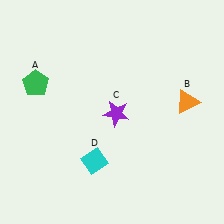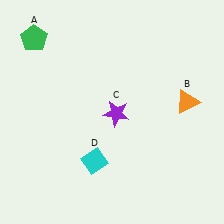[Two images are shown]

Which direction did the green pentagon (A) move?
The green pentagon (A) moved up.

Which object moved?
The green pentagon (A) moved up.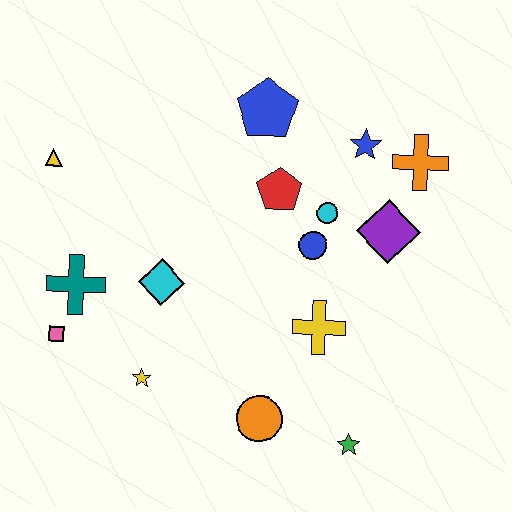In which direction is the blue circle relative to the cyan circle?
The blue circle is below the cyan circle.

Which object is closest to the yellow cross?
The blue circle is closest to the yellow cross.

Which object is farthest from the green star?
The yellow triangle is farthest from the green star.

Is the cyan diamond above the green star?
Yes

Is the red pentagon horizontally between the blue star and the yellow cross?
No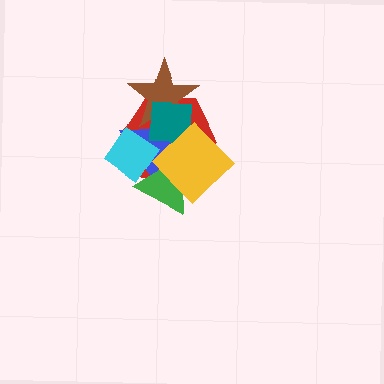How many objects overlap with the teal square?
4 objects overlap with the teal square.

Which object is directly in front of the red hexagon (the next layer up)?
The blue triangle is directly in front of the red hexagon.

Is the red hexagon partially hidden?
Yes, it is partially covered by another shape.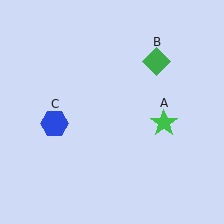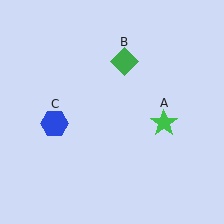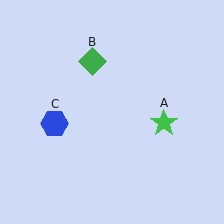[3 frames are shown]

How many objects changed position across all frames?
1 object changed position: green diamond (object B).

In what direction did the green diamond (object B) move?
The green diamond (object B) moved left.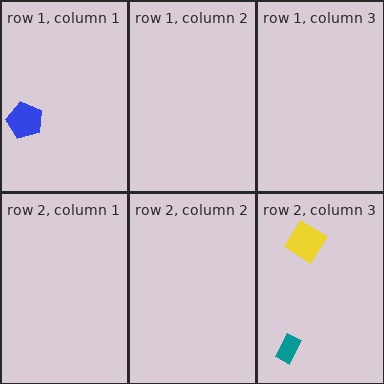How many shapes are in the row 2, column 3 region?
2.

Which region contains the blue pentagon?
The row 1, column 1 region.